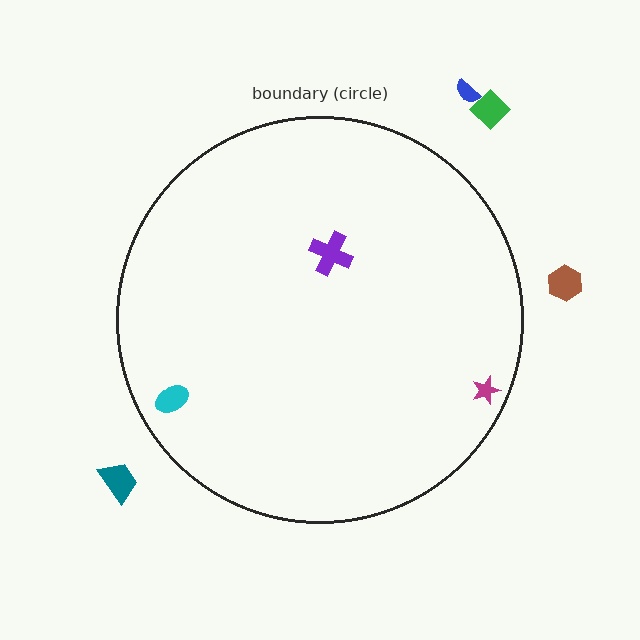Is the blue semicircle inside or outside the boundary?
Outside.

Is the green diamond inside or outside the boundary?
Outside.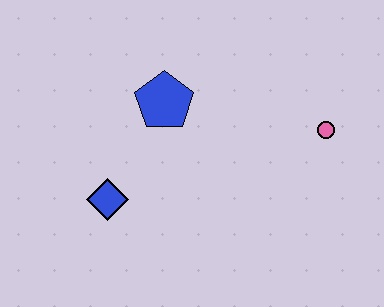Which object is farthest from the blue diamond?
The pink circle is farthest from the blue diamond.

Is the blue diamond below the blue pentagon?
Yes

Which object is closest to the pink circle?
The blue pentagon is closest to the pink circle.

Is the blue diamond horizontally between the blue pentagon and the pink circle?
No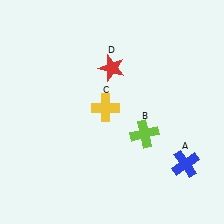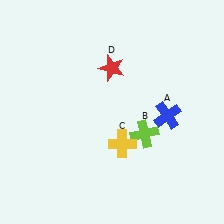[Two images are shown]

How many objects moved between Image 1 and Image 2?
2 objects moved between the two images.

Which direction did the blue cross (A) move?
The blue cross (A) moved up.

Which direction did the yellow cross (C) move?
The yellow cross (C) moved down.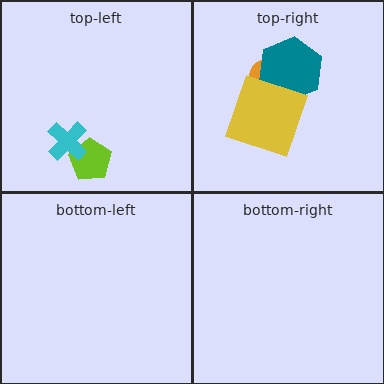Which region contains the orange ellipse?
The top-right region.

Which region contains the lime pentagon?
The top-left region.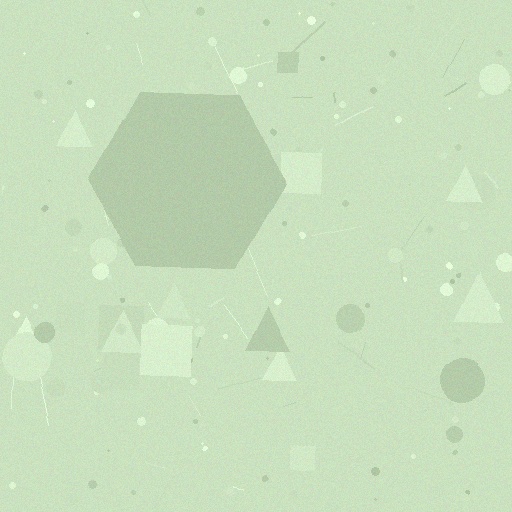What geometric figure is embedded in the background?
A hexagon is embedded in the background.